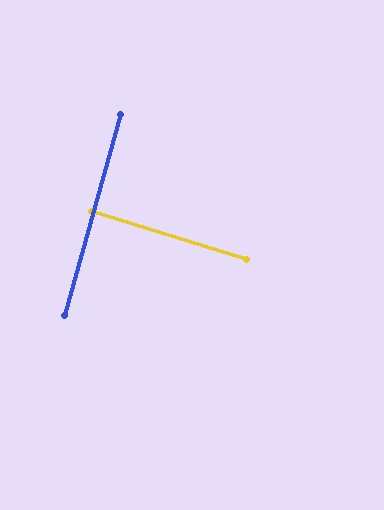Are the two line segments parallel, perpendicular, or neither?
Perpendicular — they meet at approximately 88°.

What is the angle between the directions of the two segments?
Approximately 88 degrees.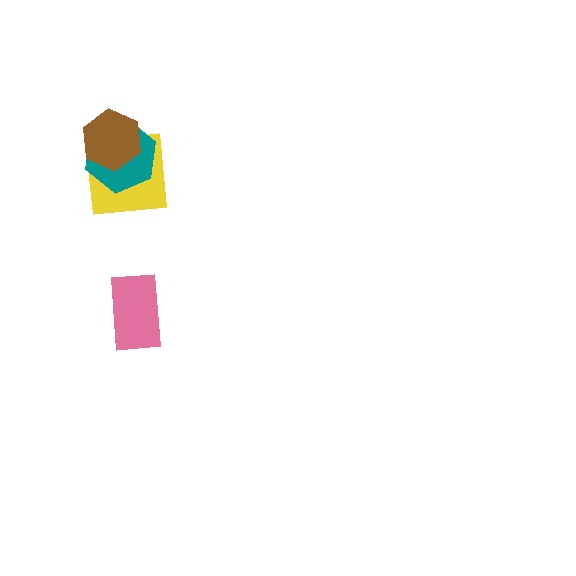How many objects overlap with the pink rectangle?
0 objects overlap with the pink rectangle.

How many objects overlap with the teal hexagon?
2 objects overlap with the teal hexagon.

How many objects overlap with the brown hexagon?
2 objects overlap with the brown hexagon.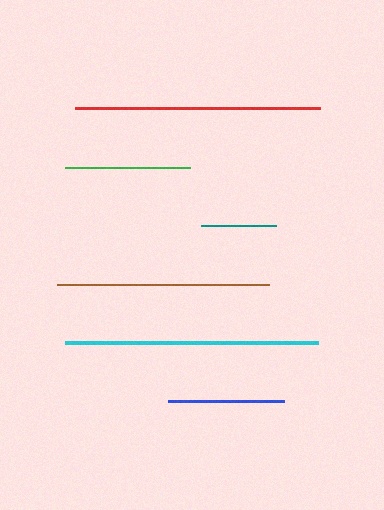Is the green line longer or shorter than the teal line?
The green line is longer than the teal line.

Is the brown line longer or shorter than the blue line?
The brown line is longer than the blue line.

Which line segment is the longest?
The cyan line is the longest at approximately 253 pixels.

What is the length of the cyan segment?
The cyan segment is approximately 253 pixels long.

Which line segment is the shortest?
The teal line is the shortest at approximately 75 pixels.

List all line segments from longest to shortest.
From longest to shortest: cyan, red, brown, green, blue, teal.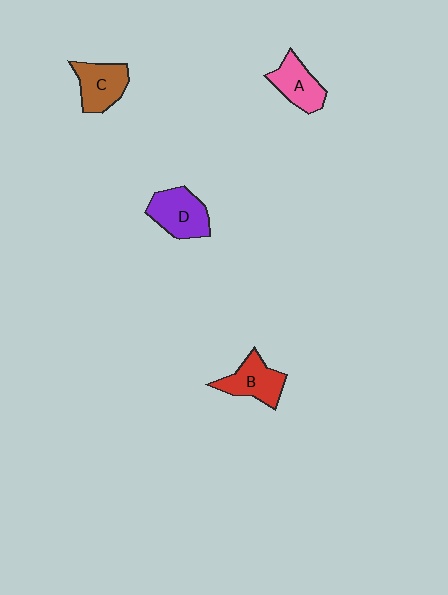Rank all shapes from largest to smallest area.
From largest to smallest: D (purple), C (brown), B (red), A (pink).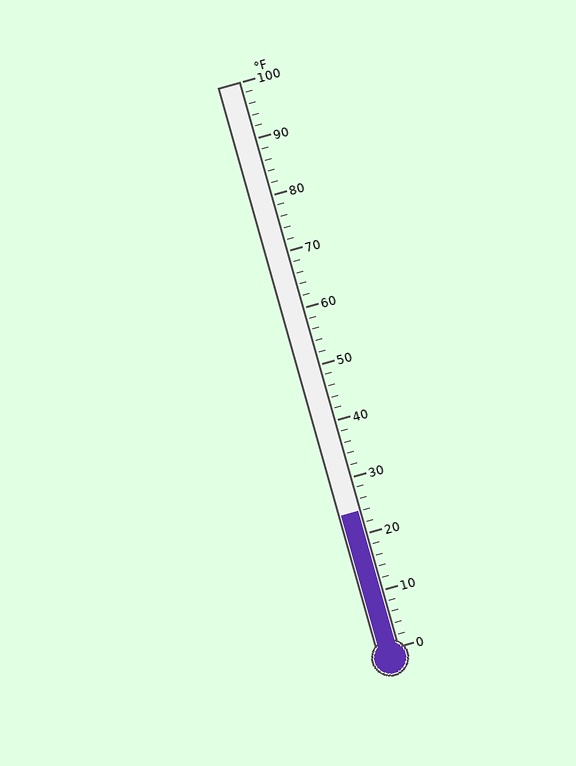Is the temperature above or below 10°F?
The temperature is above 10°F.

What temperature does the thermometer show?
The thermometer shows approximately 24°F.